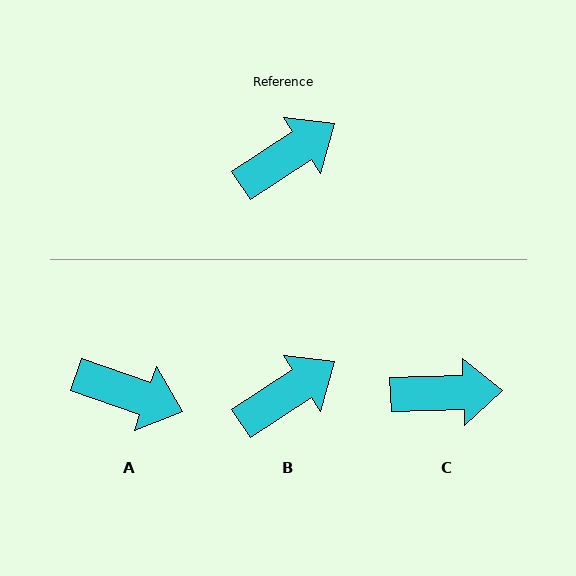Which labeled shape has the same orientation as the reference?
B.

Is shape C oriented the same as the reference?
No, it is off by about 32 degrees.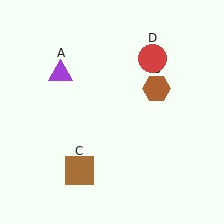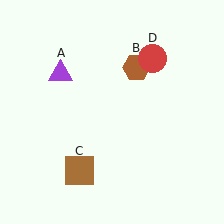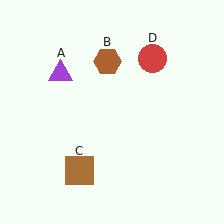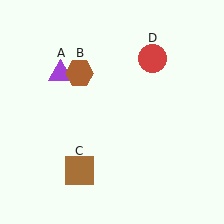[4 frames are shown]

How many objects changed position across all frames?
1 object changed position: brown hexagon (object B).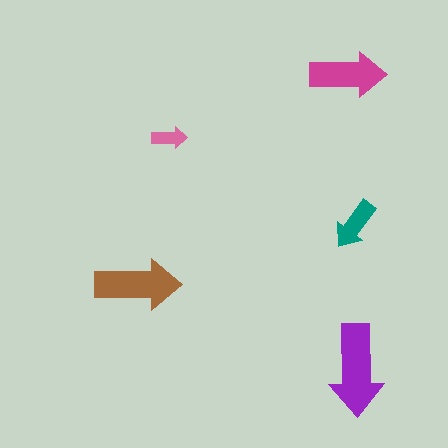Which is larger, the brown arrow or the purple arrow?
The purple one.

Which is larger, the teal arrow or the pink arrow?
The teal one.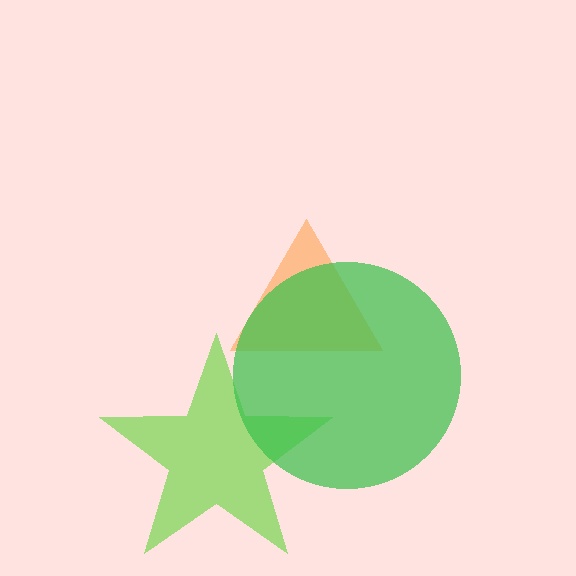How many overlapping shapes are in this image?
There are 3 overlapping shapes in the image.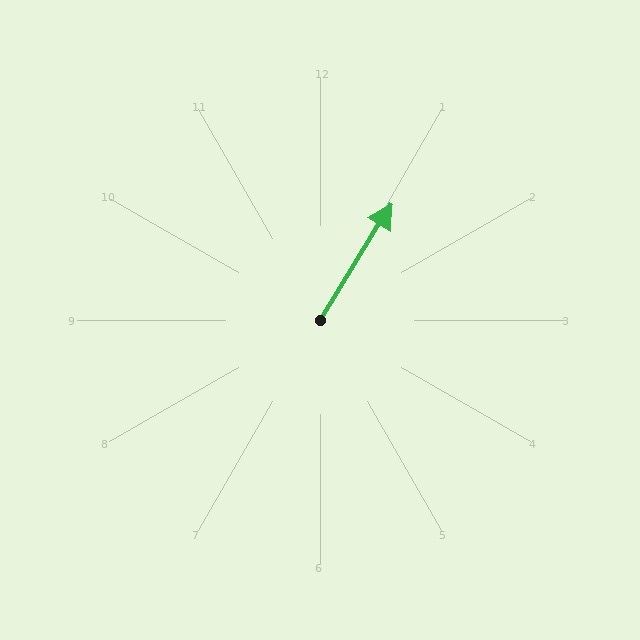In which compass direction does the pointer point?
Northeast.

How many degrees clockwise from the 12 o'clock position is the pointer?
Approximately 32 degrees.